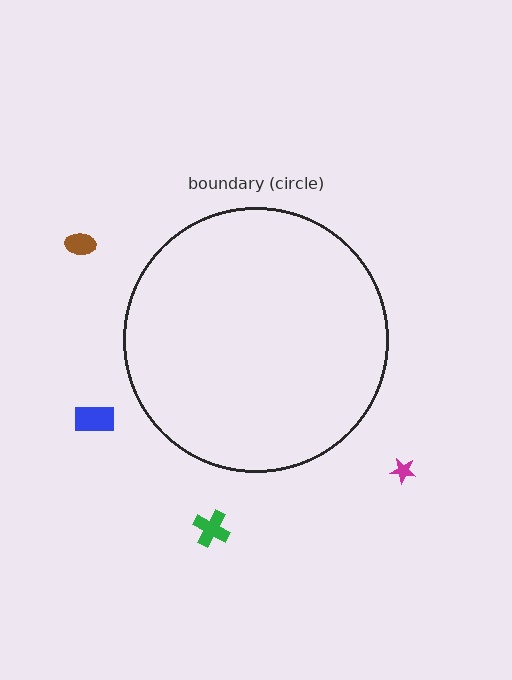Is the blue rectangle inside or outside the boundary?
Outside.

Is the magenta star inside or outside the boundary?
Outside.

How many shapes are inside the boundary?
0 inside, 4 outside.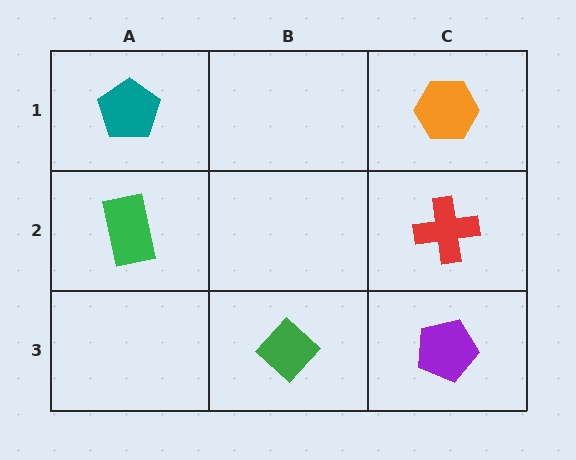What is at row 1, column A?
A teal pentagon.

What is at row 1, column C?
An orange hexagon.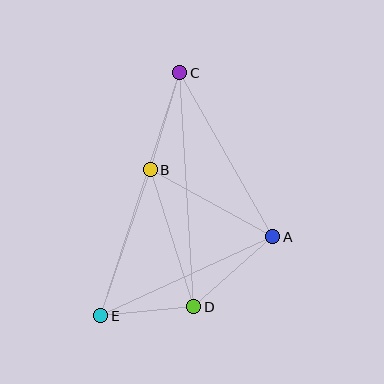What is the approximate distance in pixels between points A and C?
The distance between A and C is approximately 188 pixels.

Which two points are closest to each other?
Points D and E are closest to each other.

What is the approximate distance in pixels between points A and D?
The distance between A and D is approximately 106 pixels.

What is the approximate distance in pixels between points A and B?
The distance between A and B is approximately 140 pixels.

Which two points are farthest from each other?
Points C and E are farthest from each other.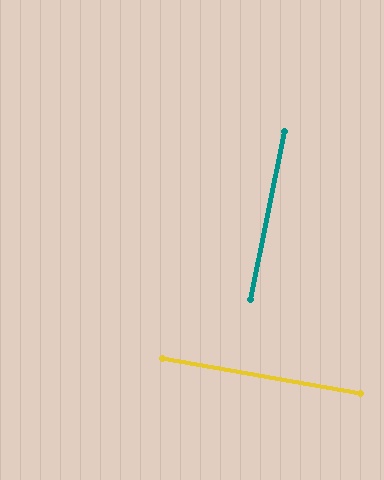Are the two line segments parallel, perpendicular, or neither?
Perpendicular — they meet at approximately 89°.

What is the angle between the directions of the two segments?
Approximately 89 degrees.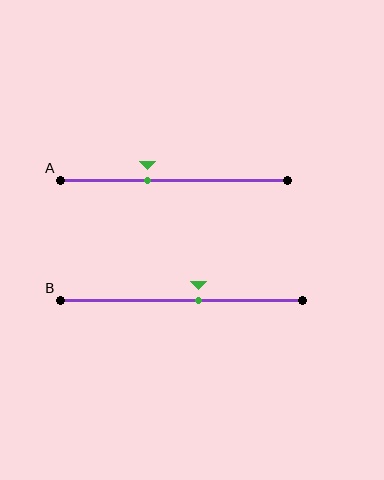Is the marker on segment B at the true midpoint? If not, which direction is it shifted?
No, the marker on segment B is shifted to the right by about 7% of the segment length.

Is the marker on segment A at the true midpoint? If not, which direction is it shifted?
No, the marker on segment A is shifted to the left by about 12% of the segment length.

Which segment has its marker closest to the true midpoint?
Segment B has its marker closest to the true midpoint.